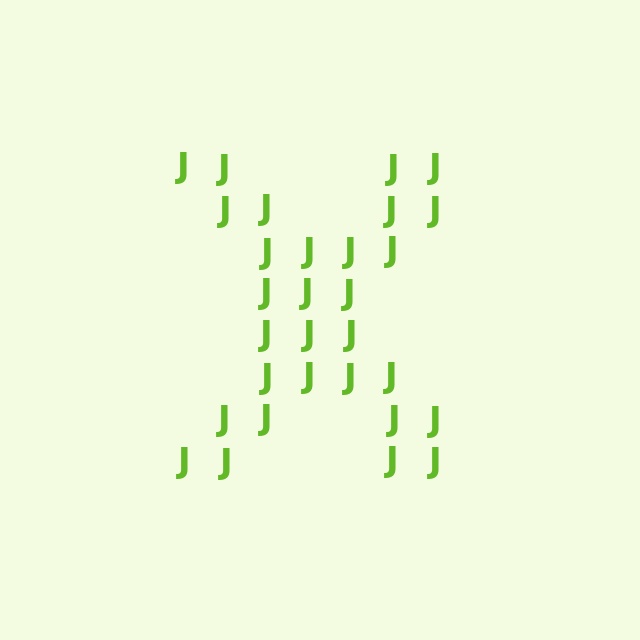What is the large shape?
The large shape is the letter X.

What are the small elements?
The small elements are letter J's.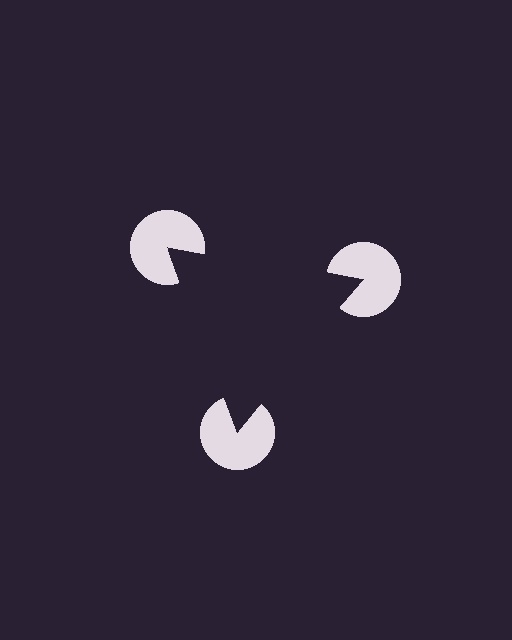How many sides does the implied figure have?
3 sides.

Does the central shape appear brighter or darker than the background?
It typically appears slightly darker than the background, even though no actual brightness change is drawn.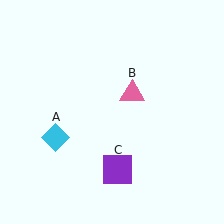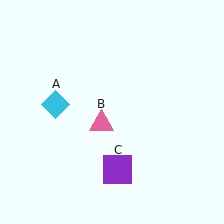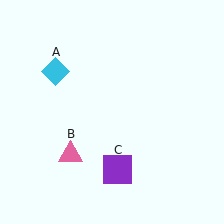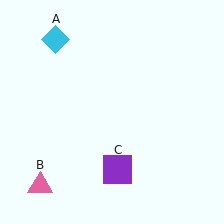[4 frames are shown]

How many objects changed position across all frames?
2 objects changed position: cyan diamond (object A), pink triangle (object B).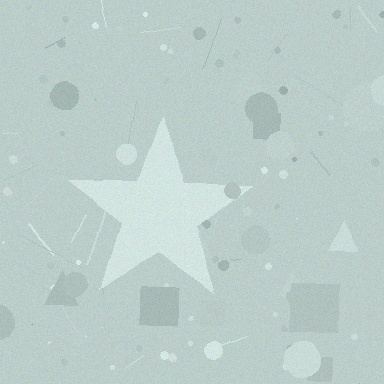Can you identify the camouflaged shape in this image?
The camouflaged shape is a star.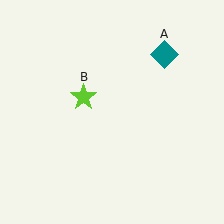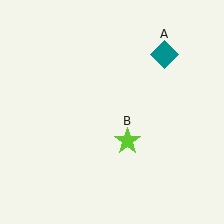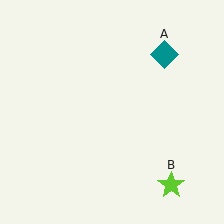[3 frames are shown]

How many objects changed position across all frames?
1 object changed position: lime star (object B).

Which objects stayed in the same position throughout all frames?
Teal diamond (object A) remained stationary.